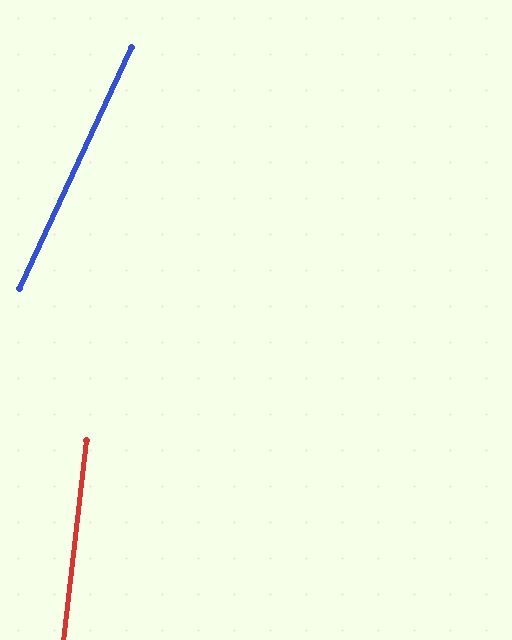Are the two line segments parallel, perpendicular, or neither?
Neither parallel nor perpendicular — they differ by about 18°.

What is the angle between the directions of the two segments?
Approximately 18 degrees.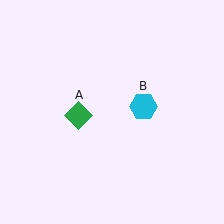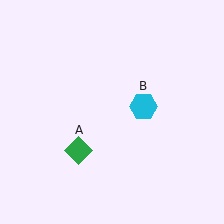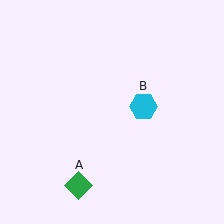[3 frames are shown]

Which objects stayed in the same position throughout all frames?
Cyan hexagon (object B) remained stationary.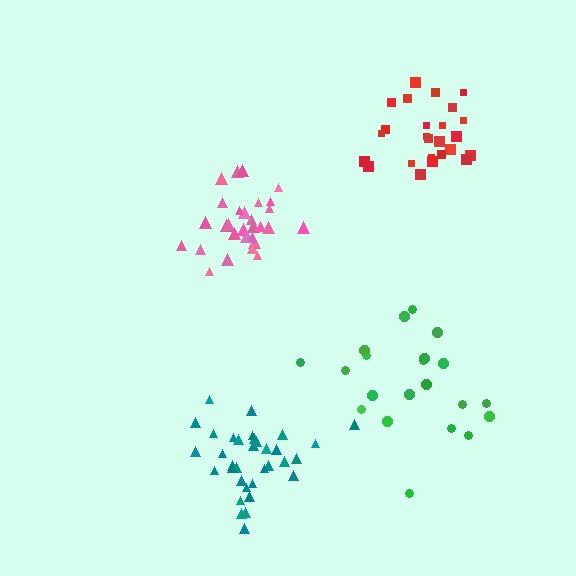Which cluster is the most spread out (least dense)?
Green.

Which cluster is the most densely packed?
Pink.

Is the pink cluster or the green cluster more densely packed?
Pink.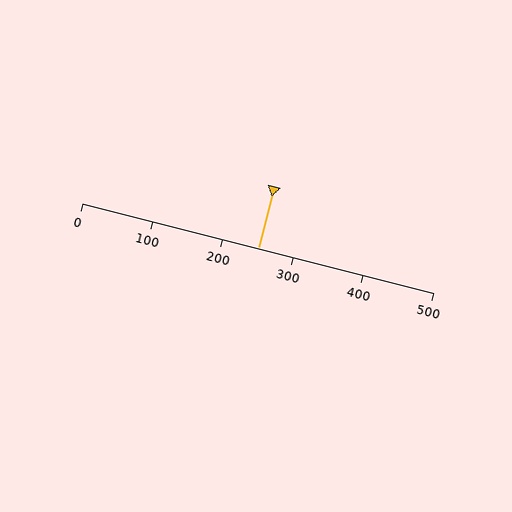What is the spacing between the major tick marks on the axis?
The major ticks are spaced 100 apart.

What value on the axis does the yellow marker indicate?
The marker indicates approximately 250.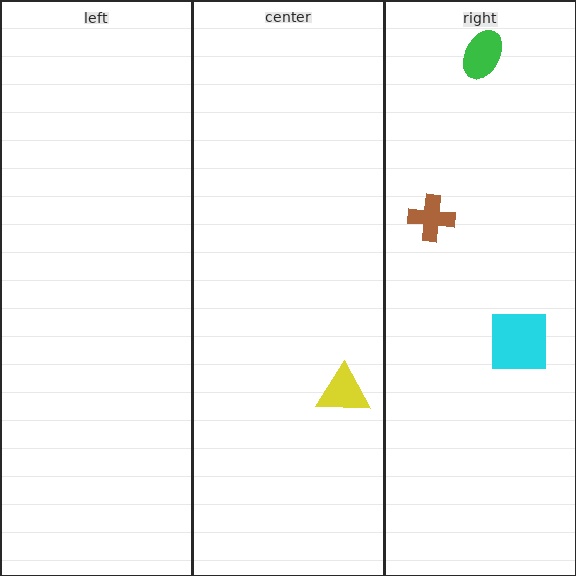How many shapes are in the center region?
1.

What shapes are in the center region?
The yellow triangle.